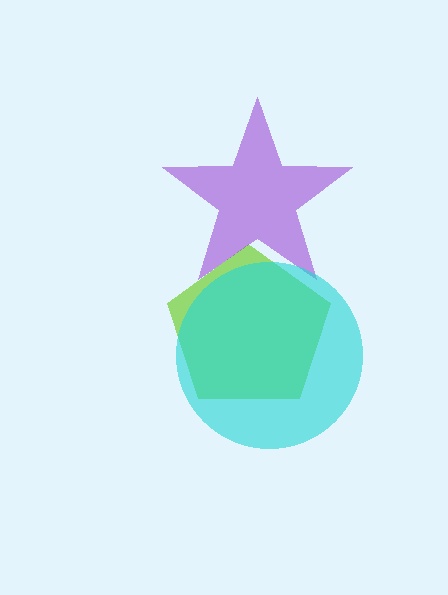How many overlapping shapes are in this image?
There are 3 overlapping shapes in the image.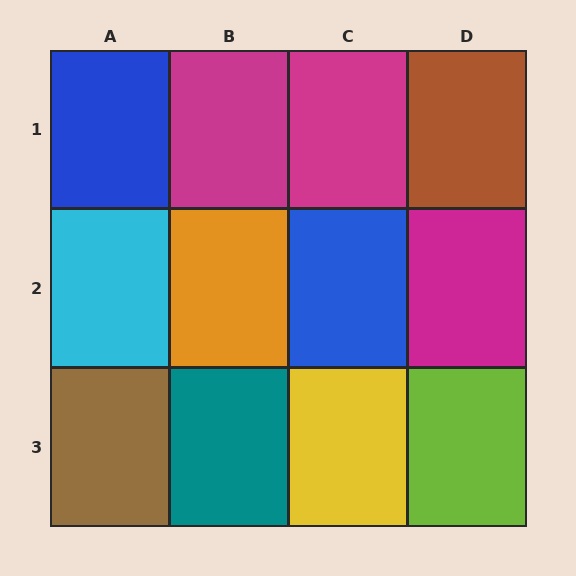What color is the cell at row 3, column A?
Brown.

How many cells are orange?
1 cell is orange.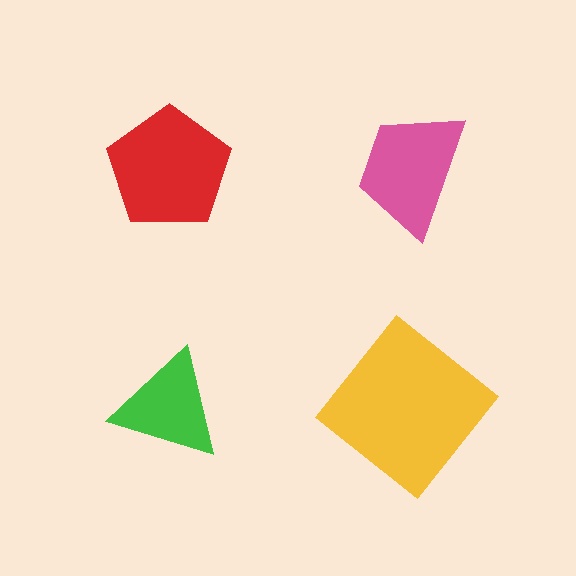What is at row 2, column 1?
A green triangle.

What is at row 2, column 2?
A yellow diamond.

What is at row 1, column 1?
A red pentagon.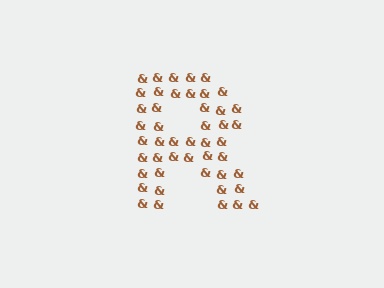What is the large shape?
The large shape is the letter R.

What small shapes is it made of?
It is made of small ampersands.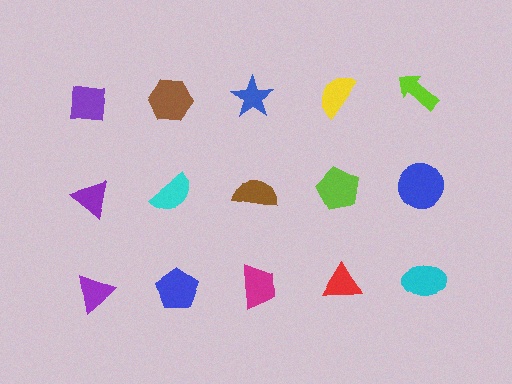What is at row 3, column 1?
A purple triangle.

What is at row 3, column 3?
A magenta trapezoid.